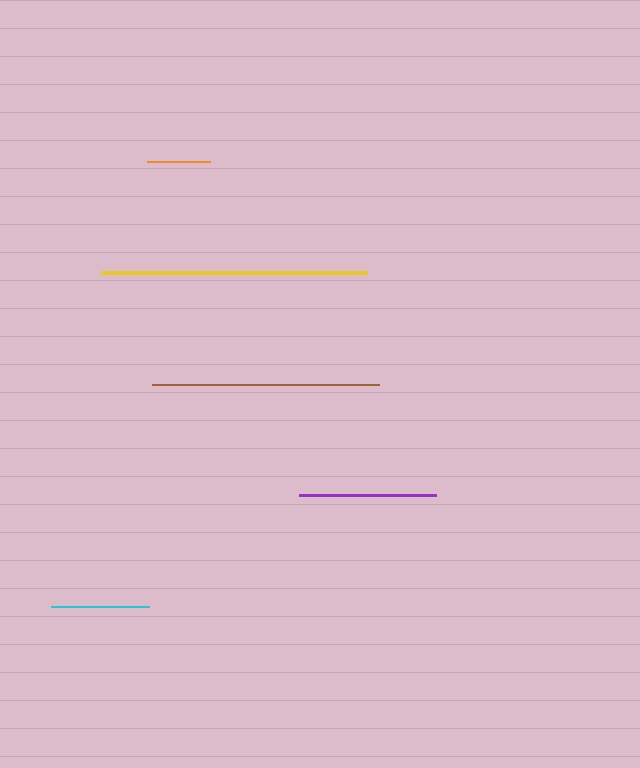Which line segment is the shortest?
The orange line is the shortest at approximately 63 pixels.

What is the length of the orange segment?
The orange segment is approximately 63 pixels long.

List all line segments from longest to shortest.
From longest to shortest: yellow, brown, purple, cyan, orange.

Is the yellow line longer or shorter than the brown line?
The yellow line is longer than the brown line.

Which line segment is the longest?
The yellow line is the longest at approximately 266 pixels.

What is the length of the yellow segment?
The yellow segment is approximately 266 pixels long.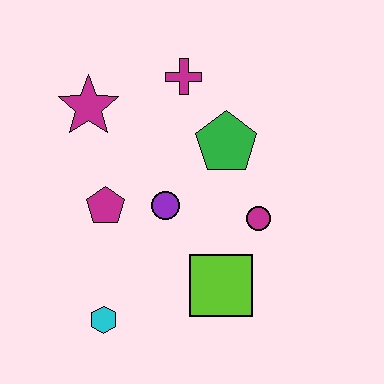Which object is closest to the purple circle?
The magenta pentagon is closest to the purple circle.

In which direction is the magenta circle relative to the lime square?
The magenta circle is above the lime square.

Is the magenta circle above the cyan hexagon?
Yes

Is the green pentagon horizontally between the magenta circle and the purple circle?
Yes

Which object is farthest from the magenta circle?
The magenta star is farthest from the magenta circle.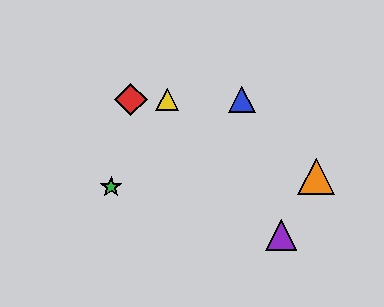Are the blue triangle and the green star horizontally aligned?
No, the blue triangle is at y≈99 and the green star is at y≈187.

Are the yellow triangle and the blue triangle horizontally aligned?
Yes, both are at y≈99.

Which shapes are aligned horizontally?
The red diamond, the blue triangle, the yellow triangle are aligned horizontally.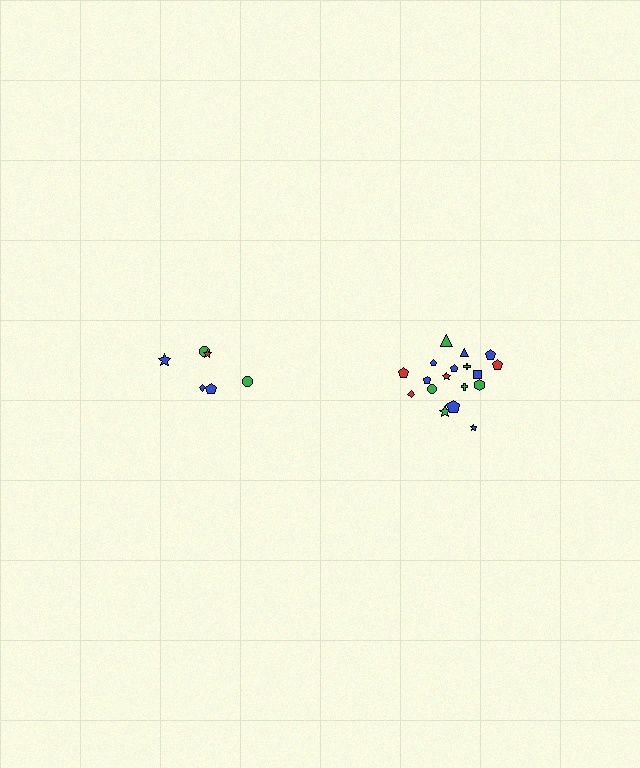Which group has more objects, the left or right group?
The right group.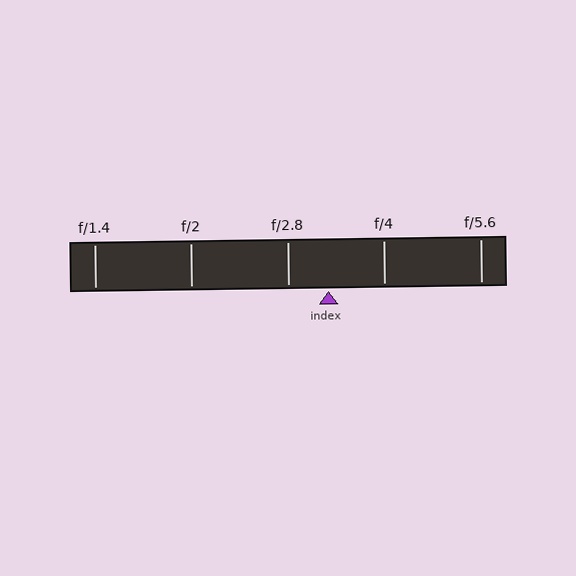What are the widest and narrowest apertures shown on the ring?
The widest aperture shown is f/1.4 and the narrowest is f/5.6.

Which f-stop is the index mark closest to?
The index mark is closest to f/2.8.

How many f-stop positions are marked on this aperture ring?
There are 5 f-stop positions marked.